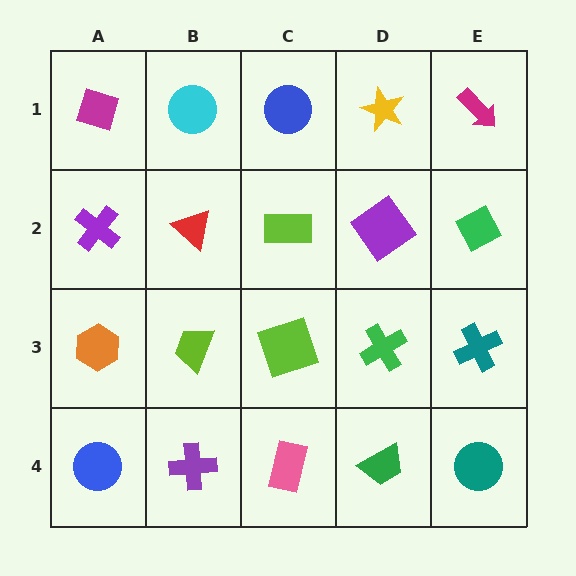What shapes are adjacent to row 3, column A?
A purple cross (row 2, column A), a blue circle (row 4, column A), a lime trapezoid (row 3, column B).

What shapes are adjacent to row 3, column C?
A lime rectangle (row 2, column C), a pink rectangle (row 4, column C), a lime trapezoid (row 3, column B), a green cross (row 3, column D).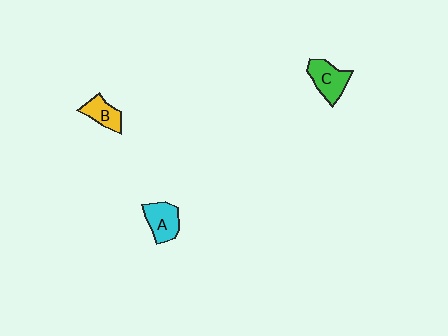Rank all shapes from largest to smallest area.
From largest to smallest: C (green), A (cyan), B (yellow).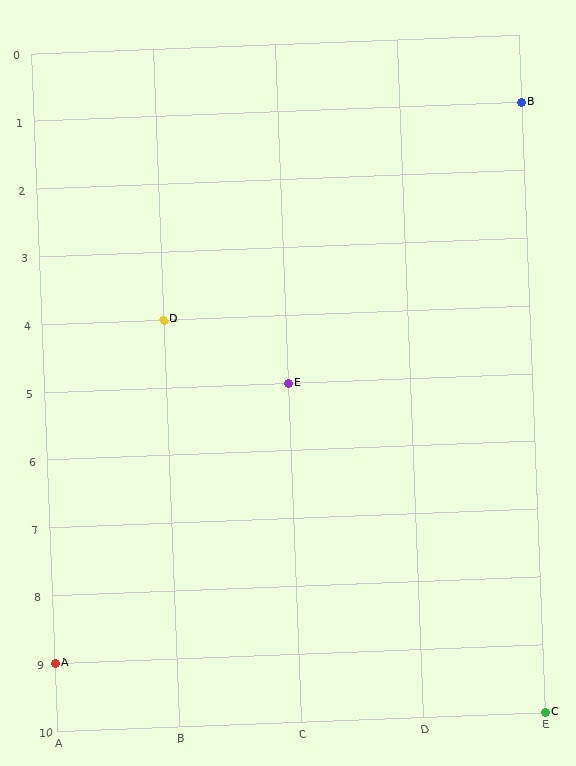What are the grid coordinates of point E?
Point E is at grid coordinates (C, 5).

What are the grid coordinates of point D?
Point D is at grid coordinates (B, 4).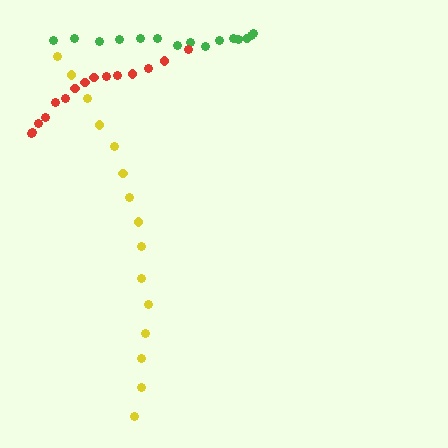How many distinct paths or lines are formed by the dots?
There are 3 distinct paths.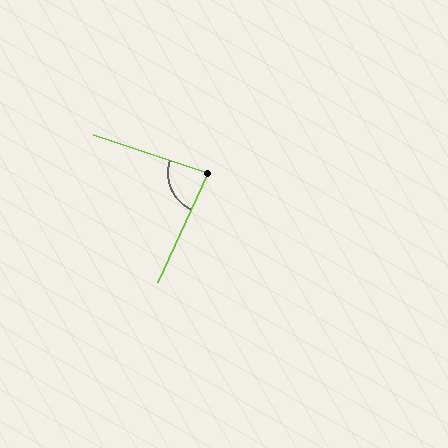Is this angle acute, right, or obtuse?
It is acute.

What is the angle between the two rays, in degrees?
Approximately 84 degrees.